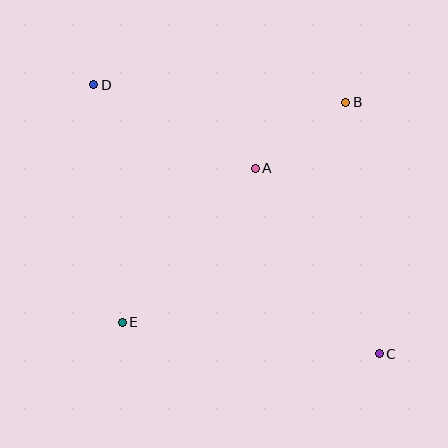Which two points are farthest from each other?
Points C and D are farthest from each other.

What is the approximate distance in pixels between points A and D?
The distance between A and D is approximately 182 pixels.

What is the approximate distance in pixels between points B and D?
The distance between B and D is approximately 253 pixels.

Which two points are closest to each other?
Points A and B are closest to each other.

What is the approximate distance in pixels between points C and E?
The distance between C and E is approximately 259 pixels.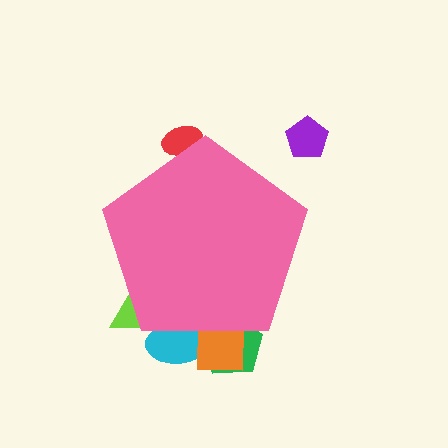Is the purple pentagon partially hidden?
No, the purple pentagon is fully visible.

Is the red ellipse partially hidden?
Yes, the red ellipse is partially hidden behind the pink pentagon.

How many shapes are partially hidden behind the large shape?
5 shapes are partially hidden.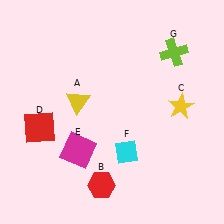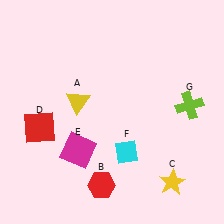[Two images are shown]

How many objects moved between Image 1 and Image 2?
2 objects moved between the two images.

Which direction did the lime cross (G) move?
The lime cross (G) moved down.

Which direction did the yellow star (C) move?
The yellow star (C) moved down.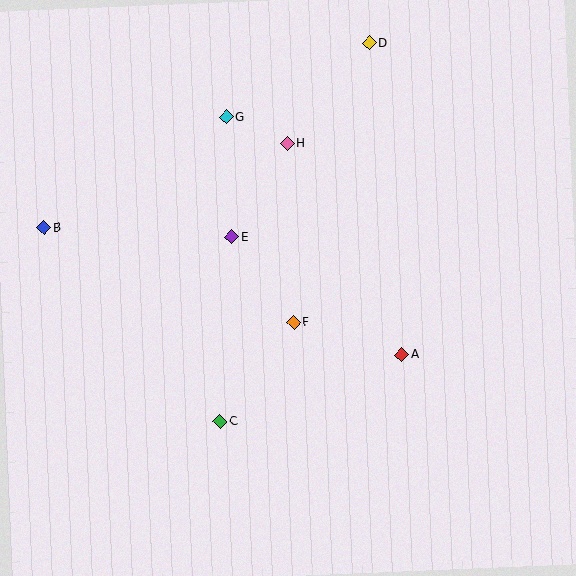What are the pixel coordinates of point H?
Point H is at (287, 144).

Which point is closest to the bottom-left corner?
Point C is closest to the bottom-left corner.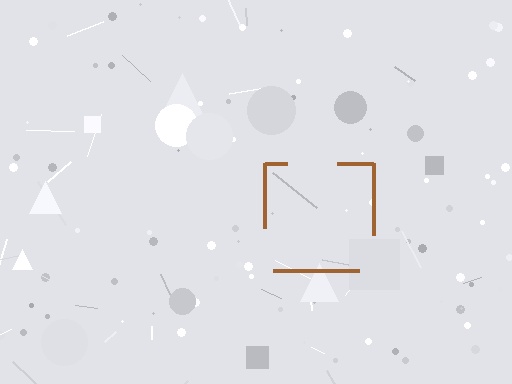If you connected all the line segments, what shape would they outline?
They would outline a square.